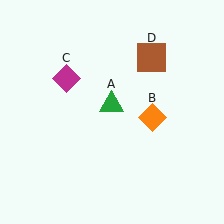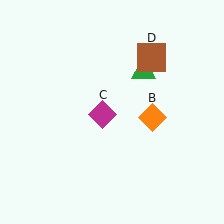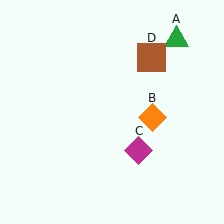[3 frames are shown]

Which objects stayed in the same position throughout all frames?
Orange diamond (object B) and brown square (object D) remained stationary.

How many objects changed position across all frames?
2 objects changed position: green triangle (object A), magenta diamond (object C).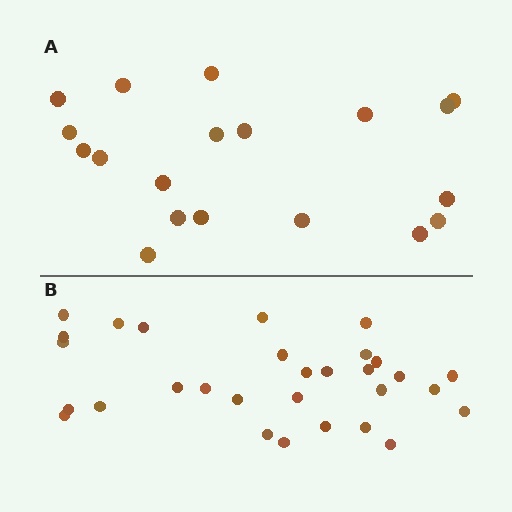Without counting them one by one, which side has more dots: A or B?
Region B (the bottom region) has more dots.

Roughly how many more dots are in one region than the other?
Region B has roughly 12 or so more dots than region A.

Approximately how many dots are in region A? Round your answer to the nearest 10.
About 20 dots. (The exact count is 19, which rounds to 20.)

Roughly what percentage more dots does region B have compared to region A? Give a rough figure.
About 60% more.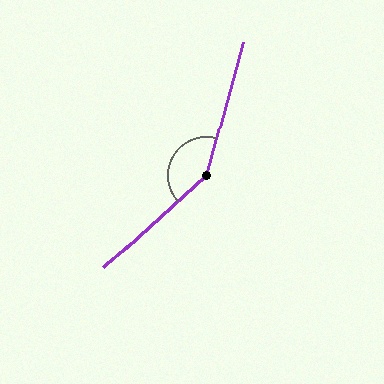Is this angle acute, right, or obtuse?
It is obtuse.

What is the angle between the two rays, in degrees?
Approximately 147 degrees.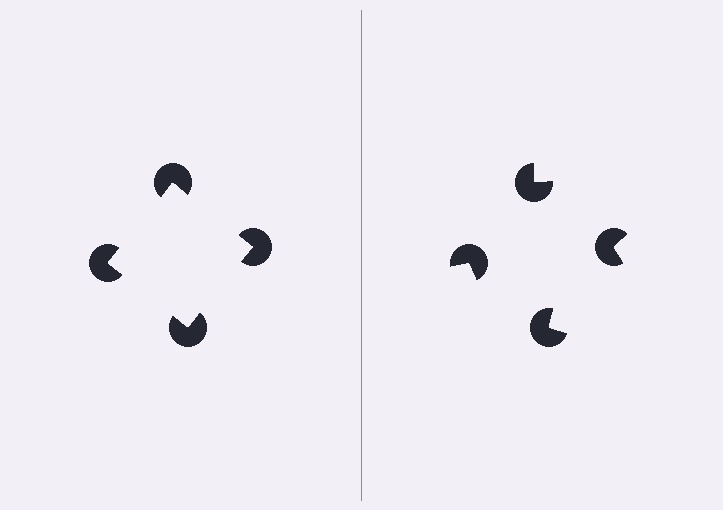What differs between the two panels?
The pac-man discs are positioned identically on both sides; only the wedge orientations differ. On the left they align to a square; on the right they are misaligned.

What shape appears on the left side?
An illusory square.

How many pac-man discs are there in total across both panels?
8 — 4 on each side.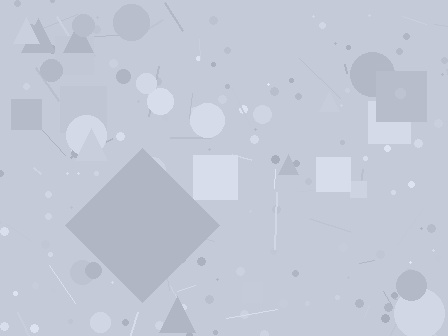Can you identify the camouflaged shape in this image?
The camouflaged shape is a diamond.